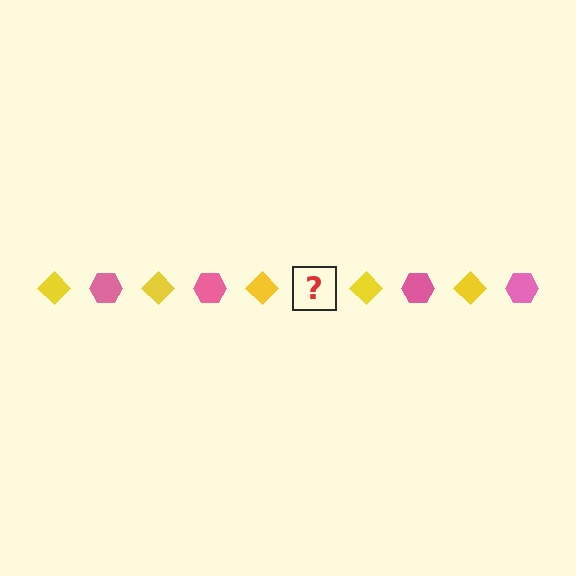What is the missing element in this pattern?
The missing element is a pink hexagon.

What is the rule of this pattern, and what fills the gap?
The rule is that the pattern alternates between yellow diamond and pink hexagon. The gap should be filled with a pink hexagon.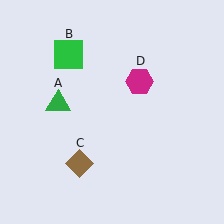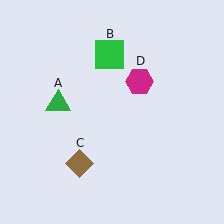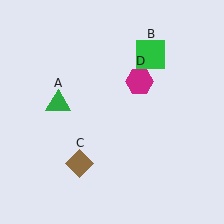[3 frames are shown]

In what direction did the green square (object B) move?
The green square (object B) moved right.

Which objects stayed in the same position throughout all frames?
Green triangle (object A) and brown diamond (object C) and magenta hexagon (object D) remained stationary.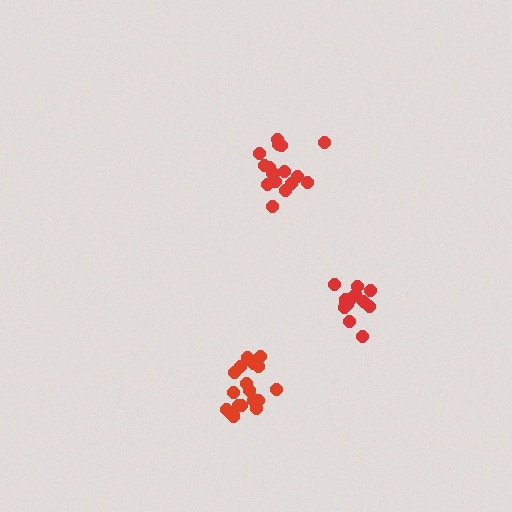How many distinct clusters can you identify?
There are 3 distinct clusters.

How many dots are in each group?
Group 1: 18 dots, Group 2: 16 dots, Group 3: 15 dots (49 total).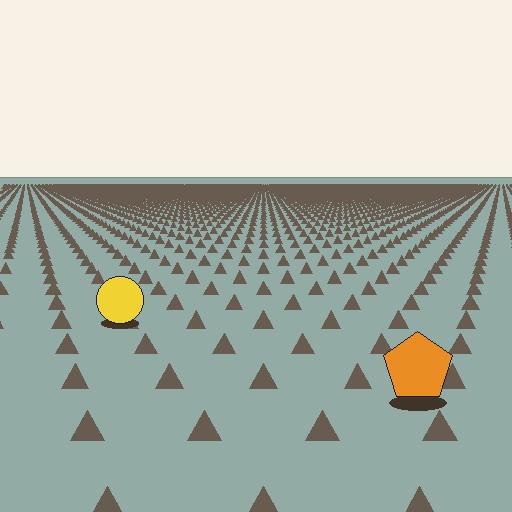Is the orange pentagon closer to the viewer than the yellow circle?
Yes. The orange pentagon is closer — you can tell from the texture gradient: the ground texture is coarser near it.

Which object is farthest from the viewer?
The yellow circle is farthest from the viewer. It appears smaller and the ground texture around it is denser.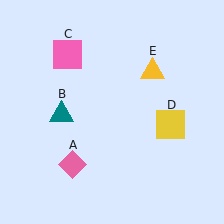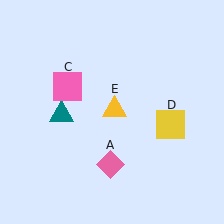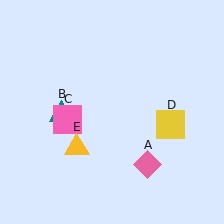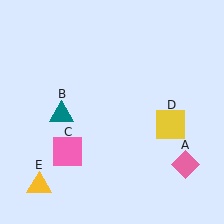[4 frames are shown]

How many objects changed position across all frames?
3 objects changed position: pink diamond (object A), pink square (object C), yellow triangle (object E).